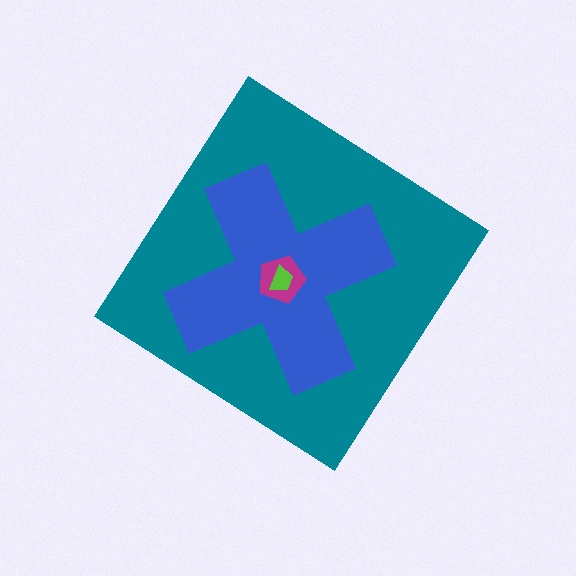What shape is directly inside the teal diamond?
The blue cross.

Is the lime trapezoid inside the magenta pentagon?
Yes.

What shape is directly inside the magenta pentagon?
The lime trapezoid.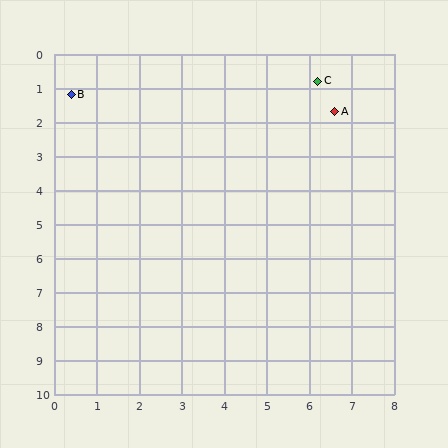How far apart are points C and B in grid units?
Points C and B are about 5.8 grid units apart.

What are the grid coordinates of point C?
Point C is at approximately (6.2, 0.8).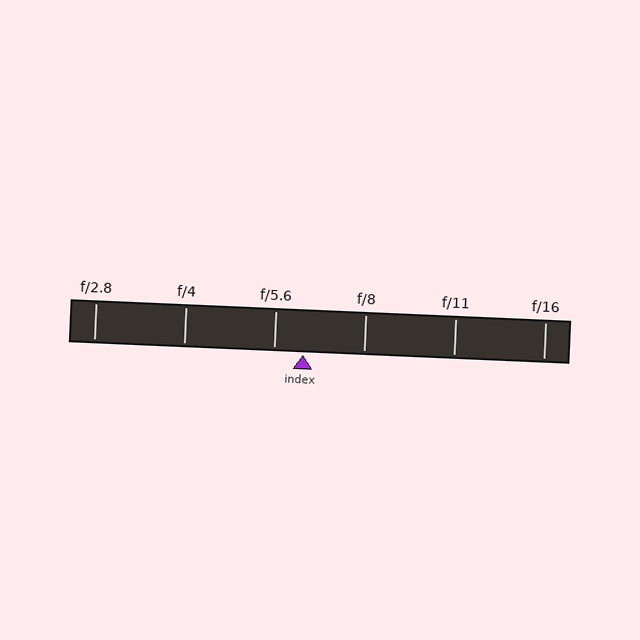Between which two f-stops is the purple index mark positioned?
The index mark is between f/5.6 and f/8.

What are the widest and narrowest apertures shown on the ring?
The widest aperture shown is f/2.8 and the narrowest is f/16.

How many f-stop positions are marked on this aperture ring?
There are 6 f-stop positions marked.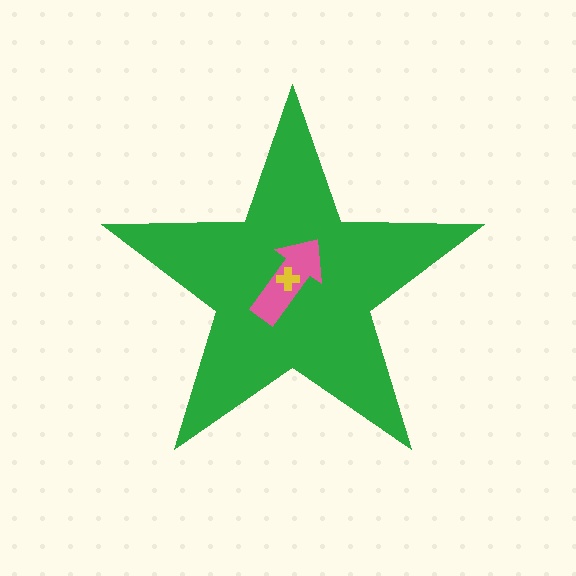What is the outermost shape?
The green star.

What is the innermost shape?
The yellow cross.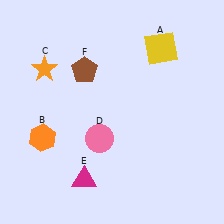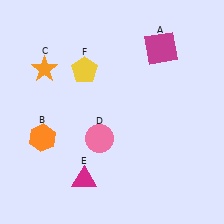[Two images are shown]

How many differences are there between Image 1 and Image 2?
There are 2 differences between the two images.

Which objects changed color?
A changed from yellow to magenta. F changed from brown to yellow.